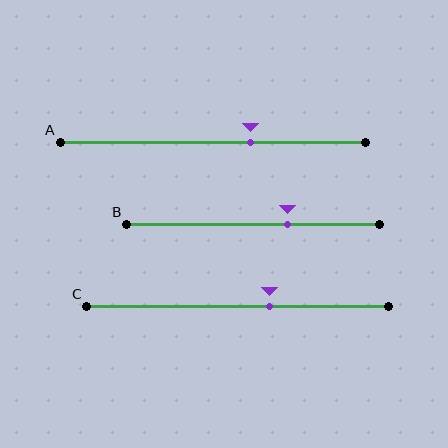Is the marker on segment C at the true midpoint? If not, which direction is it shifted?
No, the marker on segment C is shifted to the right by about 11% of the segment length.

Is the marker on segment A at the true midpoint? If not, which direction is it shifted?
No, the marker on segment A is shifted to the right by about 12% of the segment length.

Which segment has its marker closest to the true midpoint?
Segment C has its marker closest to the true midpoint.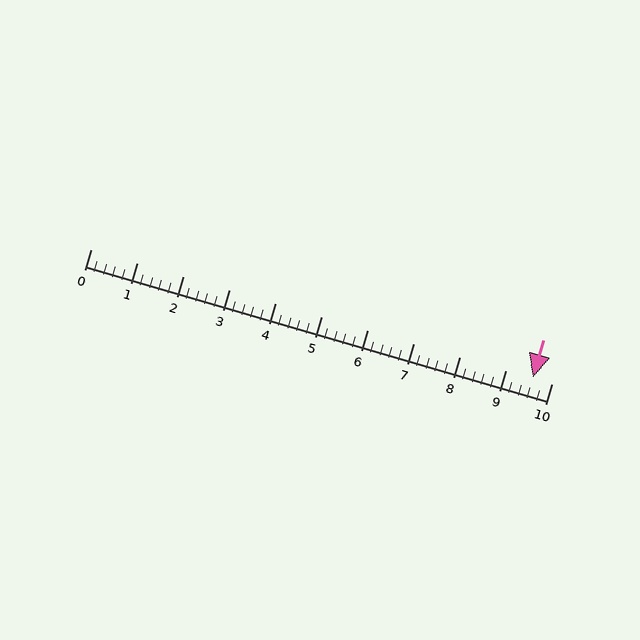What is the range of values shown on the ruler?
The ruler shows values from 0 to 10.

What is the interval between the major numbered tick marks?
The major tick marks are spaced 1 units apart.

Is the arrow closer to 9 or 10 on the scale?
The arrow is closer to 10.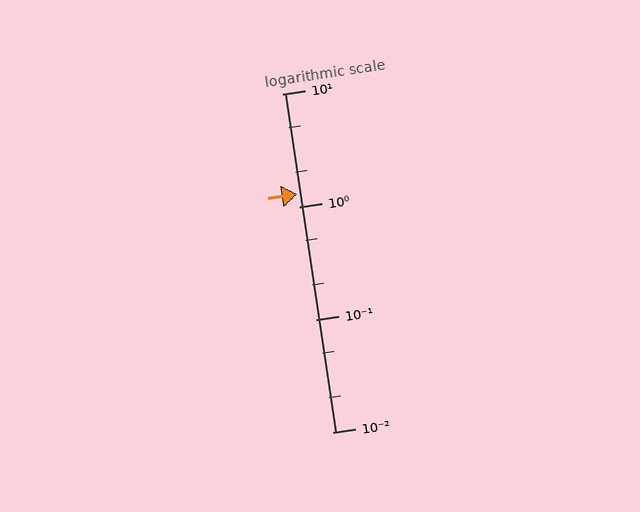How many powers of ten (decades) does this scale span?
The scale spans 3 decades, from 0.01 to 10.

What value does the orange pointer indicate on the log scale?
The pointer indicates approximately 1.3.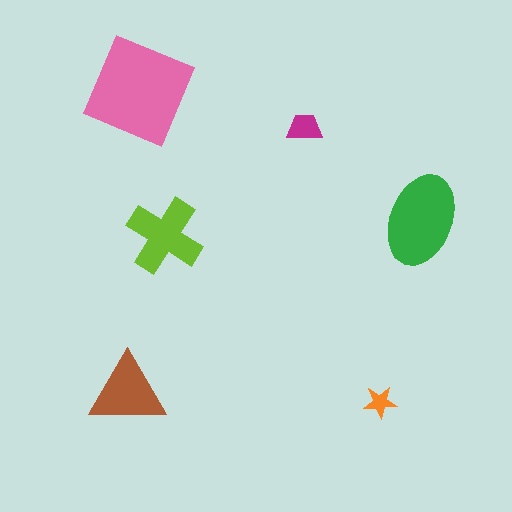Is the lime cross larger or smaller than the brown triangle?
Larger.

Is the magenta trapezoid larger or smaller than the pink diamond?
Smaller.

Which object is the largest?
The pink diamond.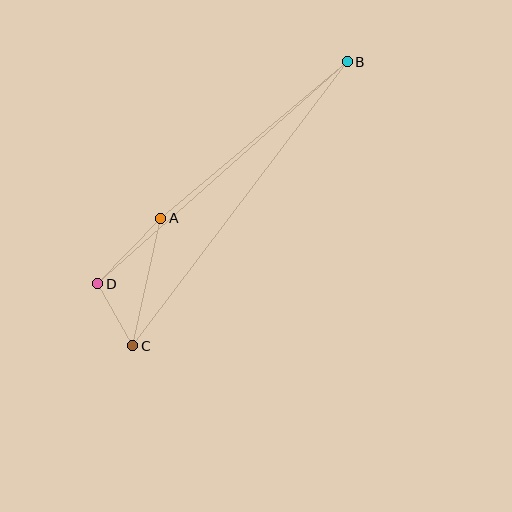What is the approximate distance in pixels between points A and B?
The distance between A and B is approximately 243 pixels.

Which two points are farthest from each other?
Points B and C are farthest from each other.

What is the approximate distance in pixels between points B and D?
The distance between B and D is approximately 334 pixels.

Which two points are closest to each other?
Points C and D are closest to each other.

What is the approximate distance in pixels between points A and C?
The distance between A and C is approximately 130 pixels.